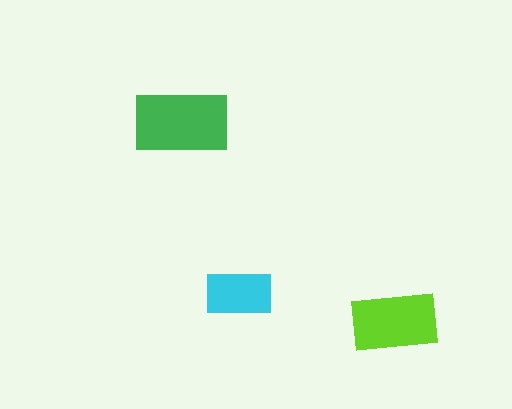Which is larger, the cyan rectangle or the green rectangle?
The green one.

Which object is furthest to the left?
The green rectangle is leftmost.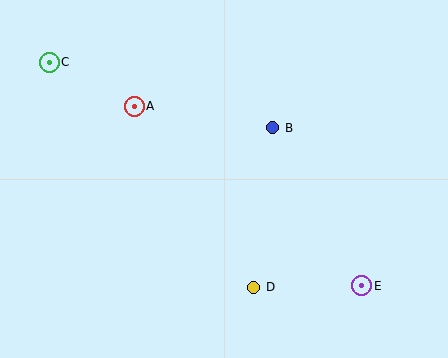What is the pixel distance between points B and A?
The distance between B and A is 140 pixels.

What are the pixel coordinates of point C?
Point C is at (49, 62).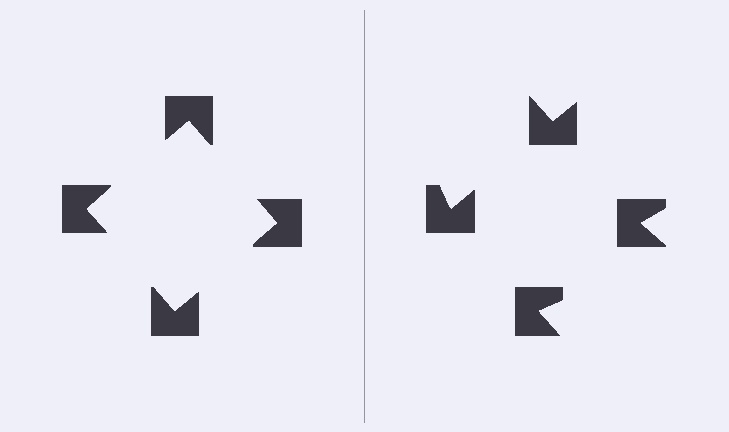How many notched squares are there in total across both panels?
8 — 4 on each side.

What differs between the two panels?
The notched squares are positioned identically on both sides; only the wedge orientations differ. On the left they align to a square; on the right they are misaligned.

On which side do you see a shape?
An illusory square appears on the left side. On the right side the wedge cuts are rotated, so no coherent shape forms.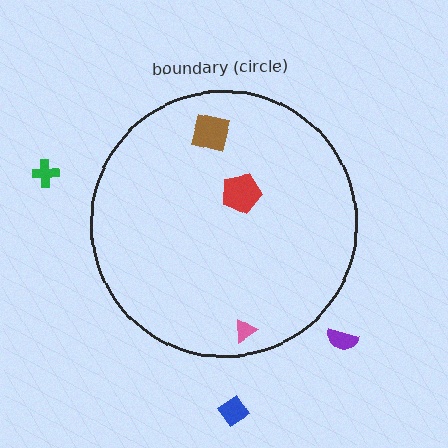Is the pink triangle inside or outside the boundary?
Inside.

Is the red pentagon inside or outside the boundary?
Inside.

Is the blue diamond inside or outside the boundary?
Outside.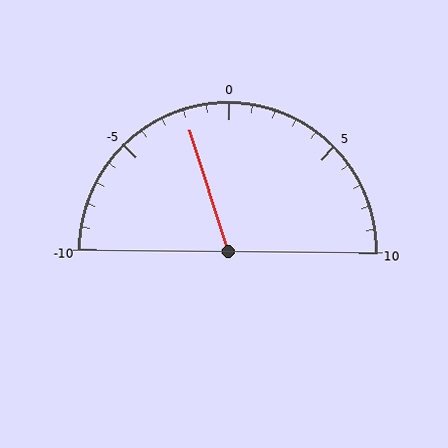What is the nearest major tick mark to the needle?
The nearest major tick mark is 0.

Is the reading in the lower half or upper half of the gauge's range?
The reading is in the lower half of the range (-10 to 10).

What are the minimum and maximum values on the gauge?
The gauge ranges from -10 to 10.